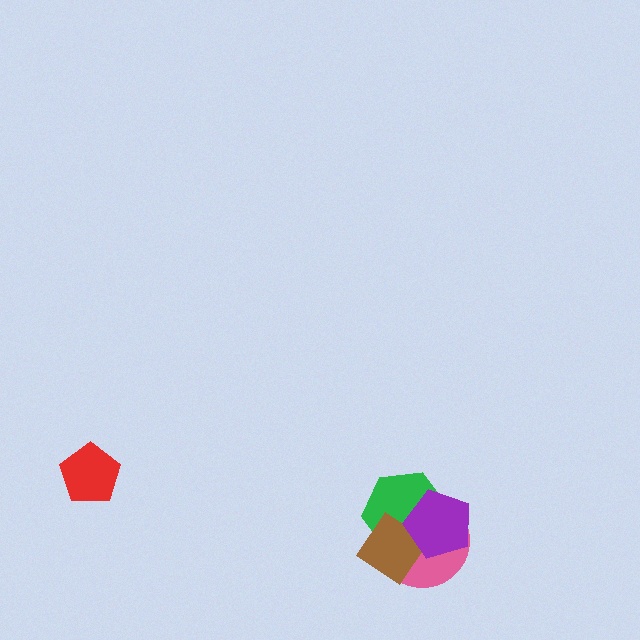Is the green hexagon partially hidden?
Yes, it is partially covered by another shape.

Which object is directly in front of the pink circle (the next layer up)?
The green hexagon is directly in front of the pink circle.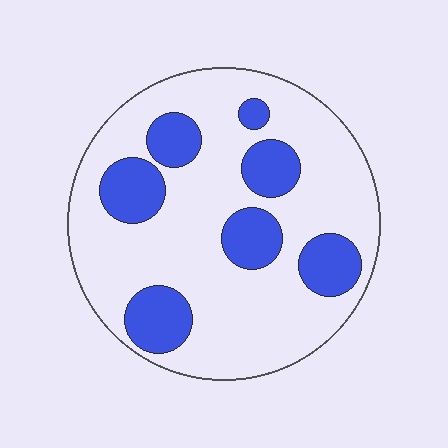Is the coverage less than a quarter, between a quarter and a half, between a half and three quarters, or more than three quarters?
Between a quarter and a half.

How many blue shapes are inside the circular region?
7.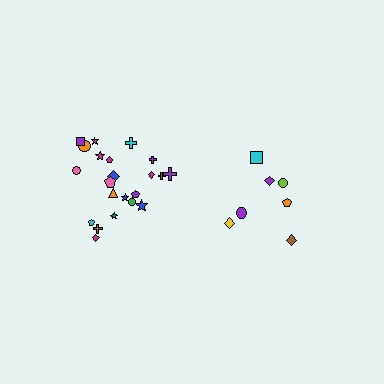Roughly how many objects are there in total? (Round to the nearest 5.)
Roughly 30 objects in total.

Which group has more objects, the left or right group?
The left group.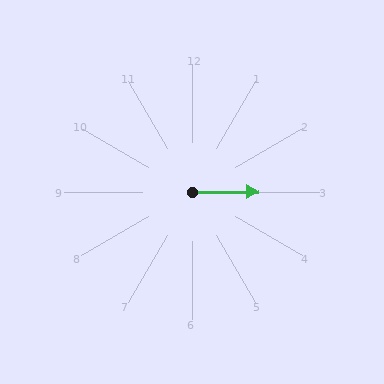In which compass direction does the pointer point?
East.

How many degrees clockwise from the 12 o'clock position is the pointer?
Approximately 90 degrees.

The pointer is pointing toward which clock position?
Roughly 3 o'clock.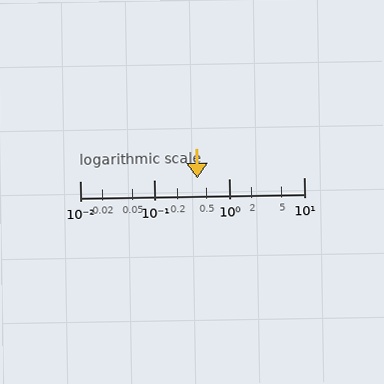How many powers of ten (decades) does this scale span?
The scale spans 3 decades, from 0.01 to 10.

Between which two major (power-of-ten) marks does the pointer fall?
The pointer is between 0.1 and 1.